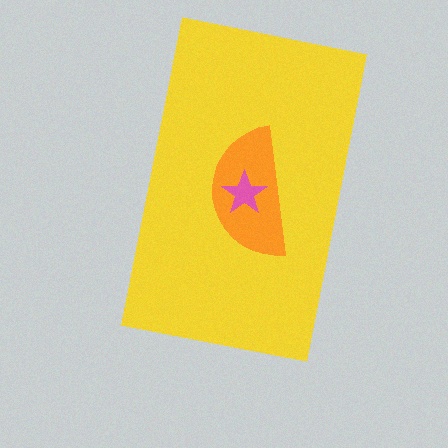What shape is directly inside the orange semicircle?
The pink star.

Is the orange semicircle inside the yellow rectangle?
Yes.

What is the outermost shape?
The yellow rectangle.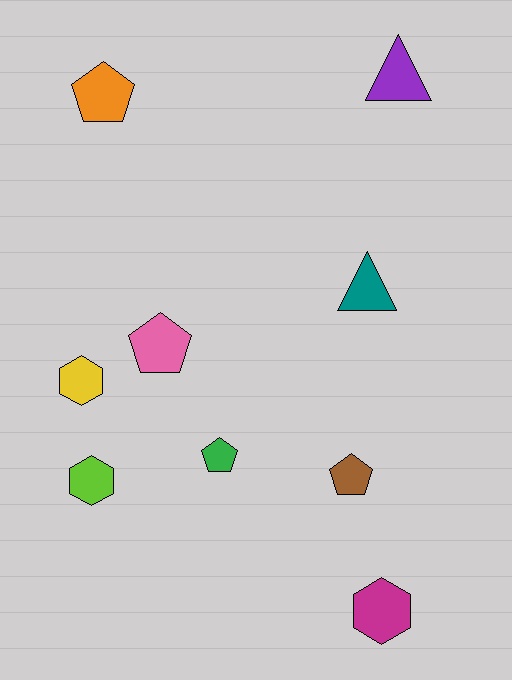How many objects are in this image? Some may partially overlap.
There are 9 objects.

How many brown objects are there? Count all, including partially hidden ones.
There is 1 brown object.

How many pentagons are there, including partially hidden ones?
There are 4 pentagons.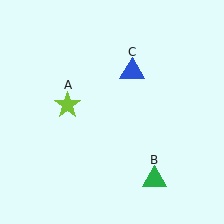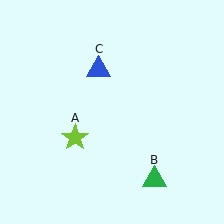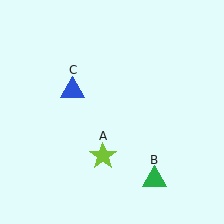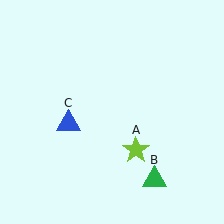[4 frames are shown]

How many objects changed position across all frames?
2 objects changed position: lime star (object A), blue triangle (object C).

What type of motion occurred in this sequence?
The lime star (object A), blue triangle (object C) rotated counterclockwise around the center of the scene.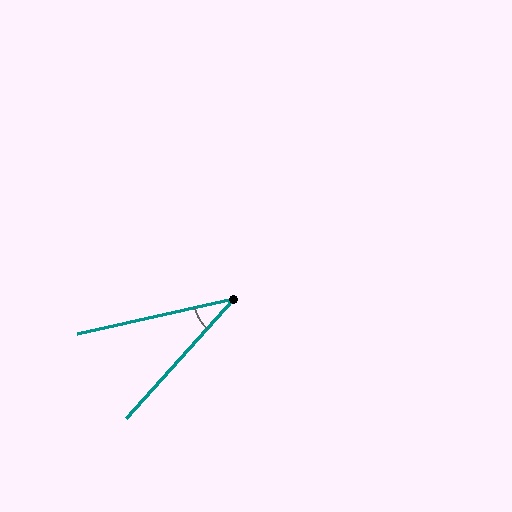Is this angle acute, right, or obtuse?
It is acute.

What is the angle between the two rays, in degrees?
Approximately 35 degrees.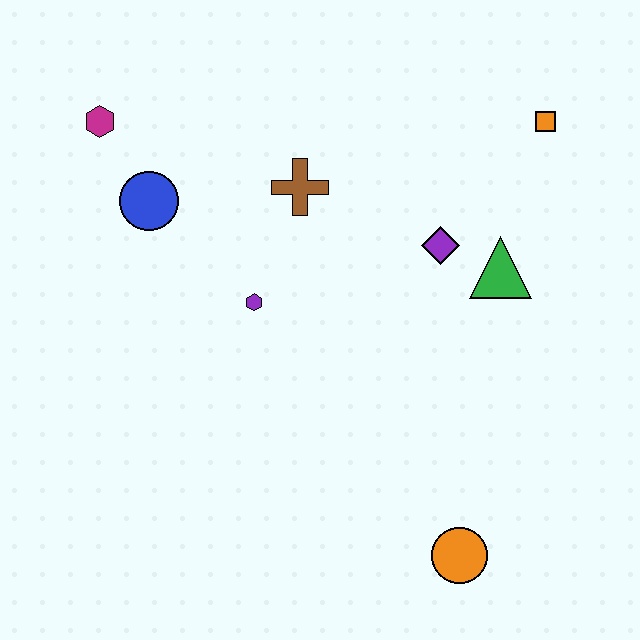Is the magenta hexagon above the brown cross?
Yes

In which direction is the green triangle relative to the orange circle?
The green triangle is above the orange circle.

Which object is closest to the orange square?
The green triangle is closest to the orange square.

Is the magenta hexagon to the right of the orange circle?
No